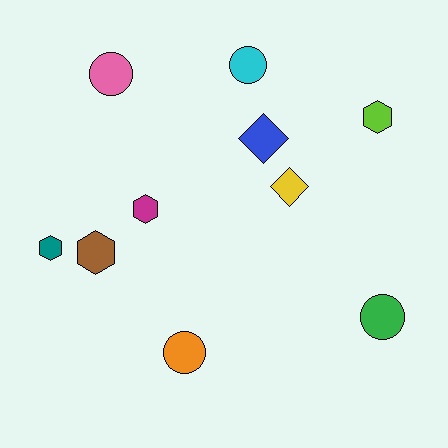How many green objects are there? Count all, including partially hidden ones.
There is 1 green object.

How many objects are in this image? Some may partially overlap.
There are 10 objects.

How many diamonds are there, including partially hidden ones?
There are 2 diamonds.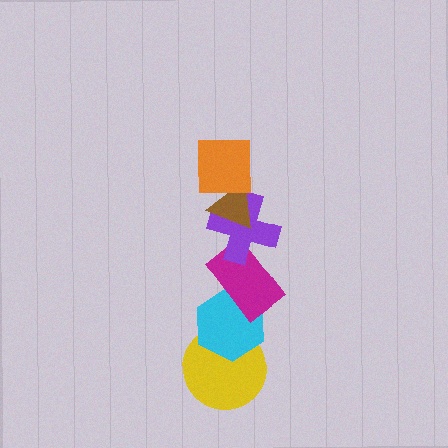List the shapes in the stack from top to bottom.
From top to bottom: the orange square, the brown triangle, the purple cross, the magenta rectangle, the cyan hexagon, the yellow circle.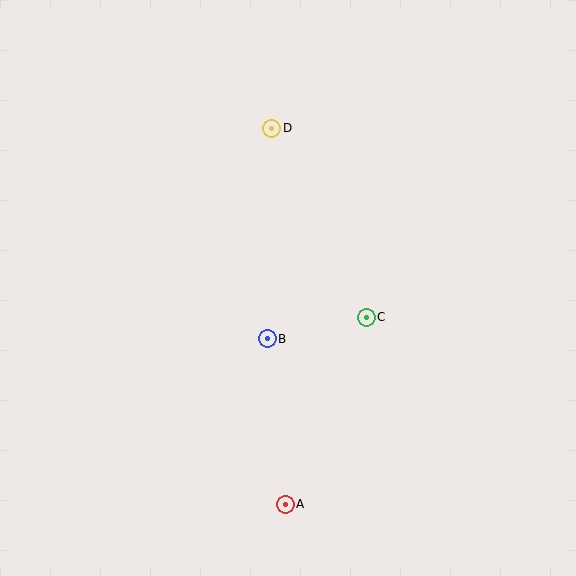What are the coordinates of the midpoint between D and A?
The midpoint between D and A is at (278, 316).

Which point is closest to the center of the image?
Point B at (267, 339) is closest to the center.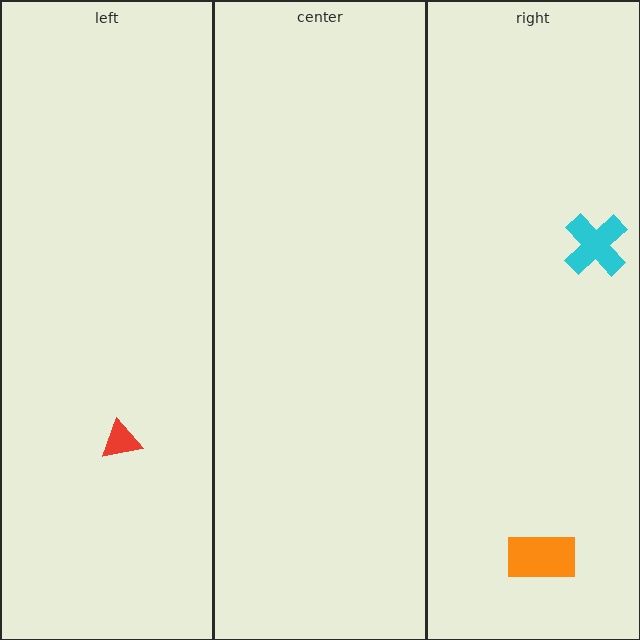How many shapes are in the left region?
1.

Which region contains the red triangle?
The left region.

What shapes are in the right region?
The cyan cross, the orange rectangle.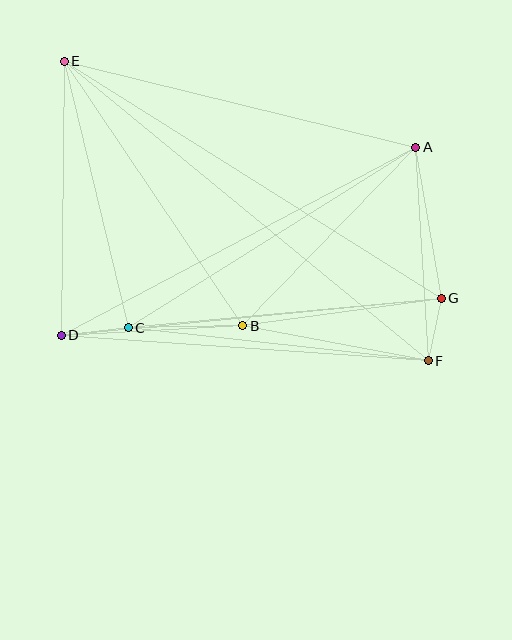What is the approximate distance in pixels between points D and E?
The distance between D and E is approximately 274 pixels.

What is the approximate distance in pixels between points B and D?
The distance between B and D is approximately 182 pixels.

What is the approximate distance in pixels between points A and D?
The distance between A and D is approximately 401 pixels.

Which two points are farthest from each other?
Points E and F are farthest from each other.